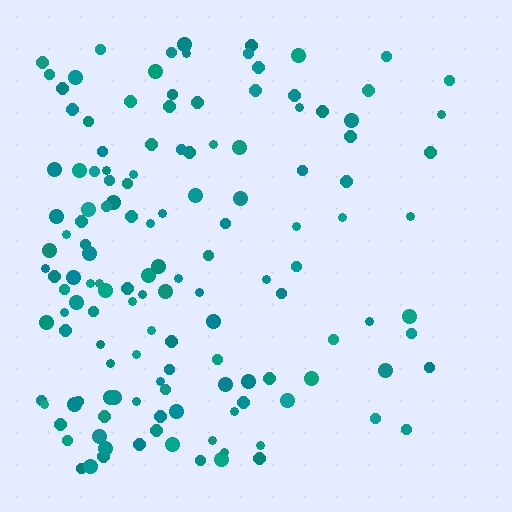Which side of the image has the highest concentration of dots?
The left.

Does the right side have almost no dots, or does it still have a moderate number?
Still a moderate number, just noticeably fewer than the left.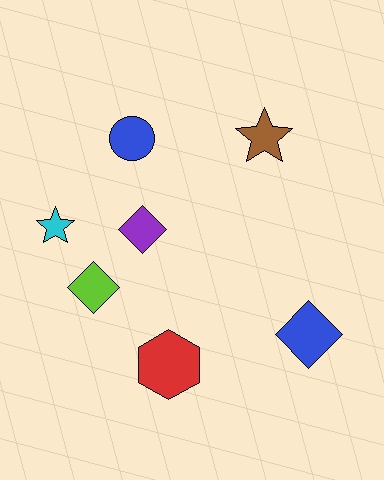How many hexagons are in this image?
There is 1 hexagon.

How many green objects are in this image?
There are no green objects.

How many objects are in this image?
There are 7 objects.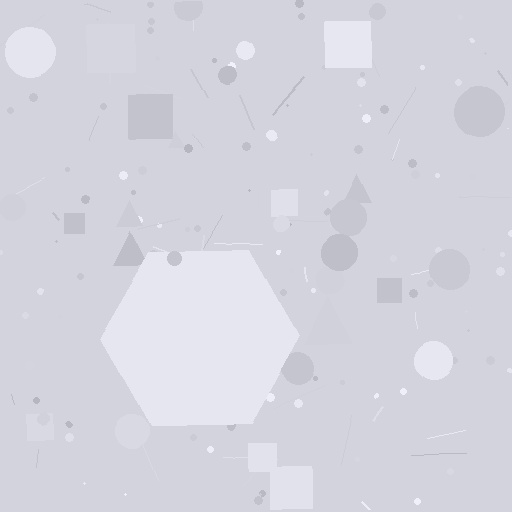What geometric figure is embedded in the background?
A hexagon is embedded in the background.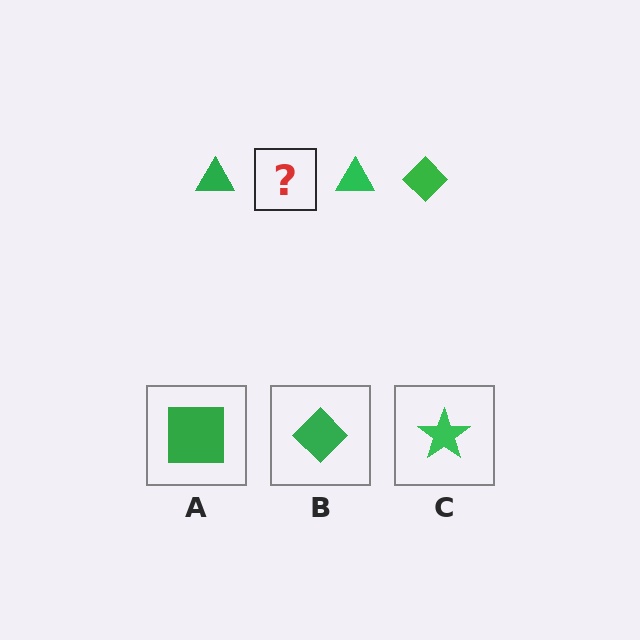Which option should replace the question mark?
Option B.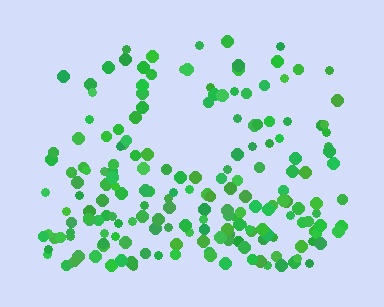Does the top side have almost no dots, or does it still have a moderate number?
Still a moderate number, just noticeably fewer than the bottom.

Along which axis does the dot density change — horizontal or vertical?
Vertical.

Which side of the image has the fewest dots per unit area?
The top.